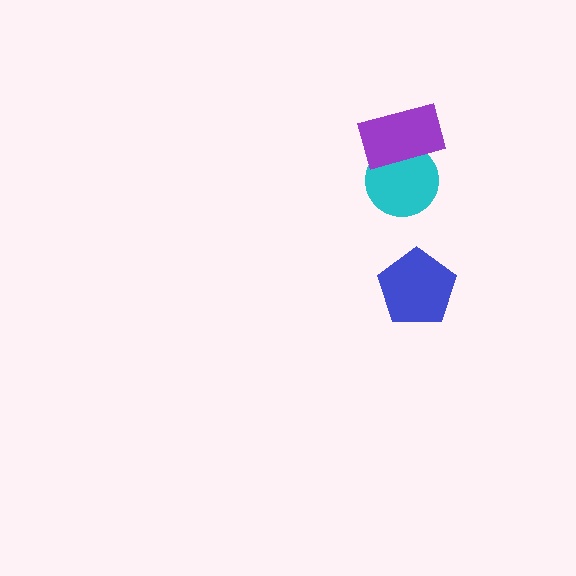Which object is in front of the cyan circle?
The purple rectangle is in front of the cyan circle.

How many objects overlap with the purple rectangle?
1 object overlaps with the purple rectangle.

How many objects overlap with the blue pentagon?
0 objects overlap with the blue pentagon.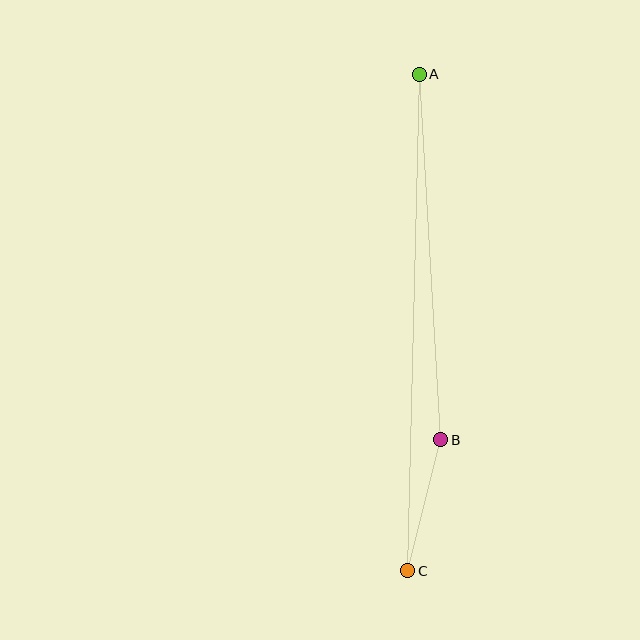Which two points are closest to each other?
Points B and C are closest to each other.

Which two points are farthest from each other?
Points A and C are farthest from each other.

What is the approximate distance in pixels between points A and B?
The distance between A and B is approximately 366 pixels.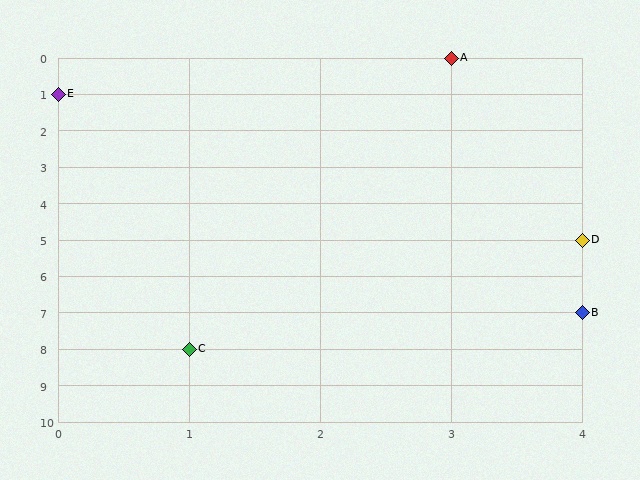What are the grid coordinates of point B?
Point B is at grid coordinates (4, 7).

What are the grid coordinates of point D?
Point D is at grid coordinates (4, 5).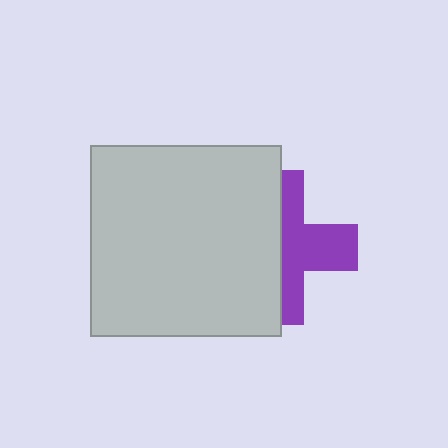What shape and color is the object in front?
The object in front is a light gray square.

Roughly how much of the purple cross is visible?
About half of it is visible (roughly 49%).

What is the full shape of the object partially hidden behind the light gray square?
The partially hidden object is a purple cross.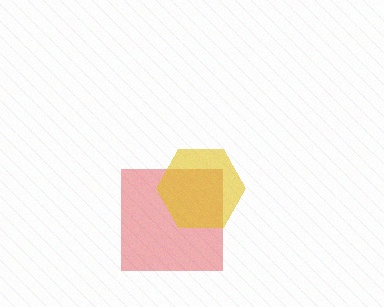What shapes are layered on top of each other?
The layered shapes are: a red square, a yellow hexagon.